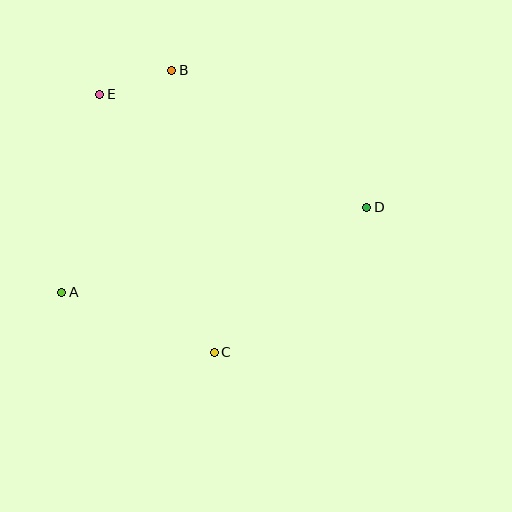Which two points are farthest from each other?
Points A and D are farthest from each other.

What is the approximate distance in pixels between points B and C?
The distance between B and C is approximately 285 pixels.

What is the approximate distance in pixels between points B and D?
The distance between B and D is approximately 238 pixels.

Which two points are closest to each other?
Points B and E are closest to each other.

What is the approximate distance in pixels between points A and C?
The distance between A and C is approximately 164 pixels.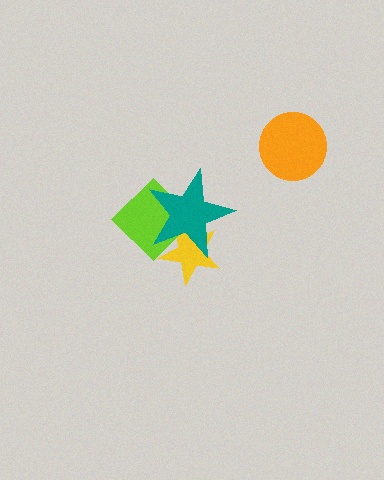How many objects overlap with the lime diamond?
2 objects overlap with the lime diamond.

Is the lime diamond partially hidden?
Yes, it is partially covered by another shape.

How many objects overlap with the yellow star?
2 objects overlap with the yellow star.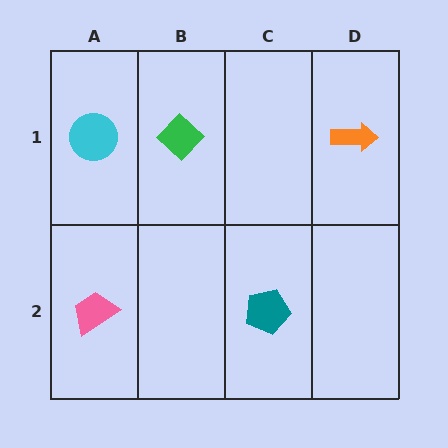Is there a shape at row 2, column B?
No, that cell is empty.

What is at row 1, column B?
A green diamond.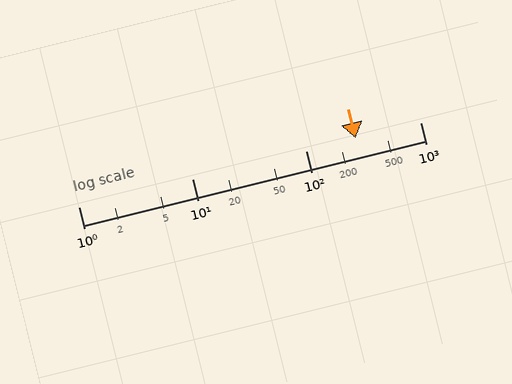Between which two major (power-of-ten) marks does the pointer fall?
The pointer is between 100 and 1000.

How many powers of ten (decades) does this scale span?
The scale spans 3 decades, from 1 to 1000.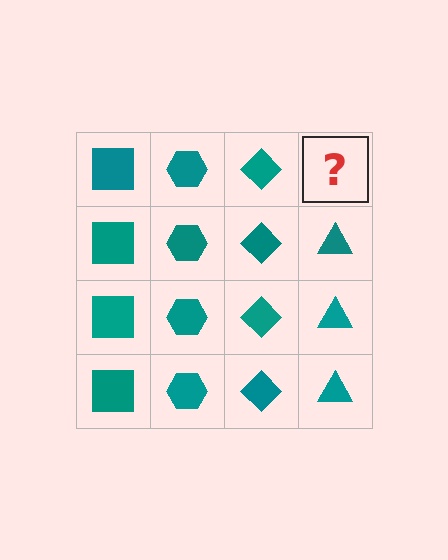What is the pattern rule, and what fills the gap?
The rule is that each column has a consistent shape. The gap should be filled with a teal triangle.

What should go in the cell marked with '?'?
The missing cell should contain a teal triangle.